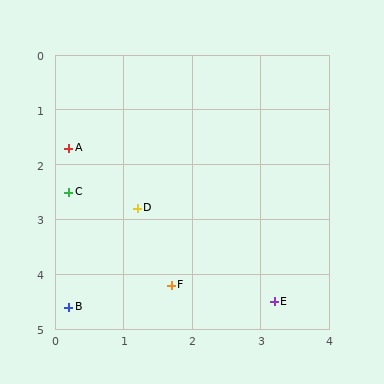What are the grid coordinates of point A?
Point A is at approximately (0.2, 1.7).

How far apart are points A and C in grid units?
Points A and C are about 0.8 grid units apart.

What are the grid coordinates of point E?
Point E is at approximately (3.2, 4.5).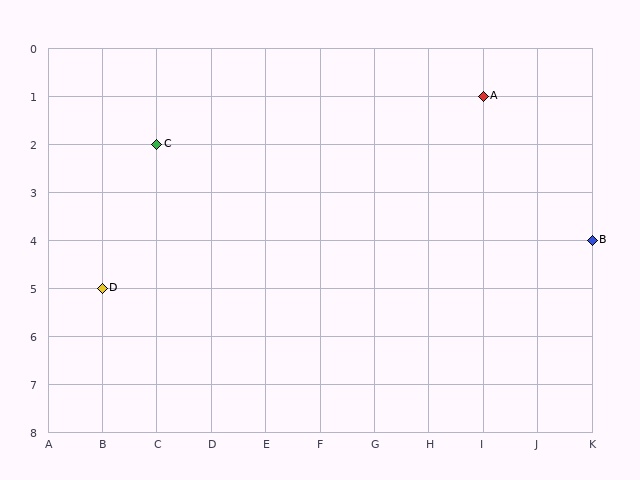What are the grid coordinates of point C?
Point C is at grid coordinates (C, 2).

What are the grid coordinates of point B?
Point B is at grid coordinates (K, 4).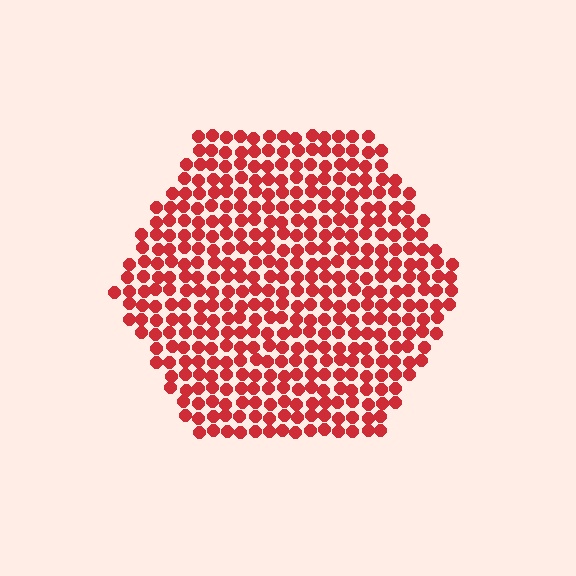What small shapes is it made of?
It is made of small circles.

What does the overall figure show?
The overall figure shows a hexagon.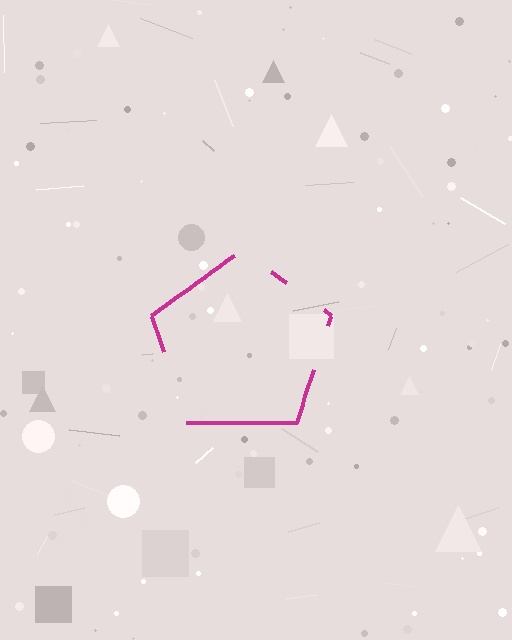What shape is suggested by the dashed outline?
The dashed outline suggests a pentagon.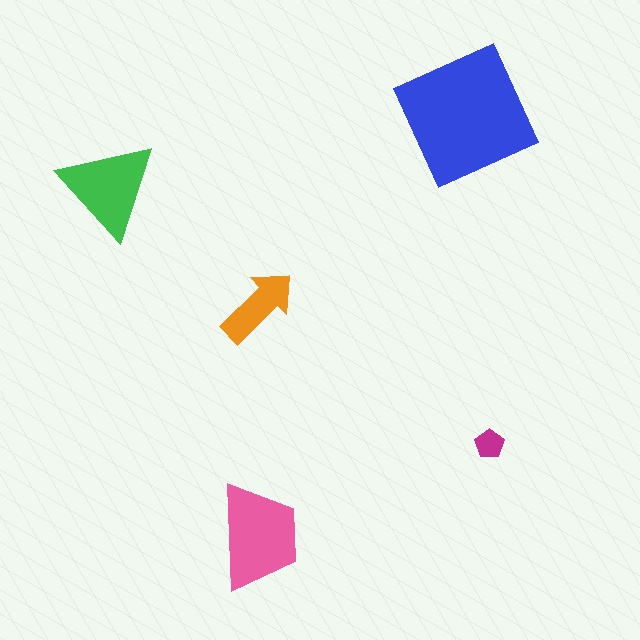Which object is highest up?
The blue square is topmost.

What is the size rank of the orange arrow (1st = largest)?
4th.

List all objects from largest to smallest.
The blue square, the pink trapezoid, the green triangle, the orange arrow, the magenta pentagon.